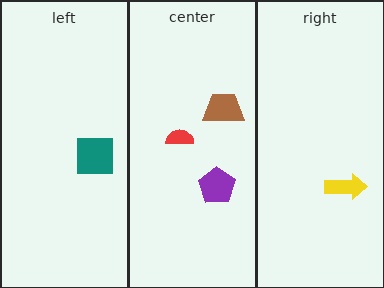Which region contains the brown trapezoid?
The center region.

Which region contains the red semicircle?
The center region.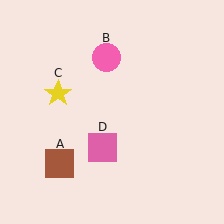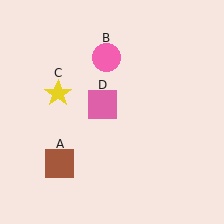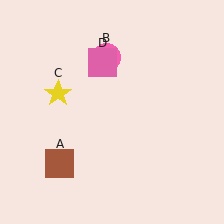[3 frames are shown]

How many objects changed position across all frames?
1 object changed position: pink square (object D).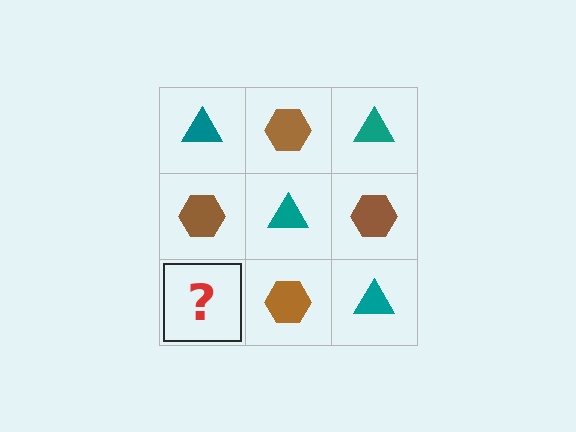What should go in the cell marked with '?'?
The missing cell should contain a teal triangle.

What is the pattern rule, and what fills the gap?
The rule is that it alternates teal triangle and brown hexagon in a checkerboard pattern. The gap should be filled with a teal triangle.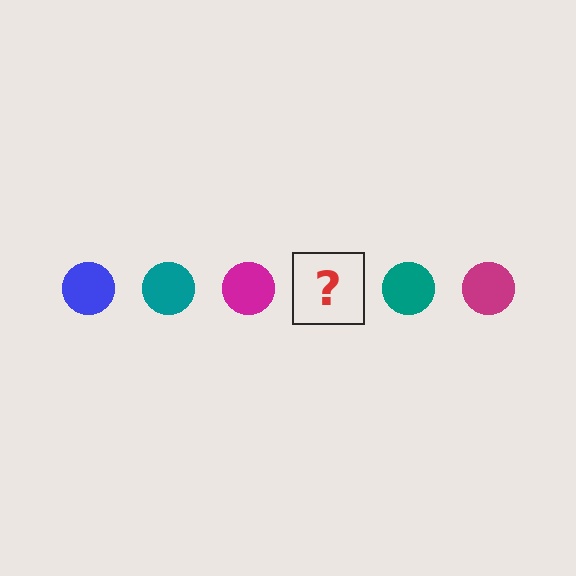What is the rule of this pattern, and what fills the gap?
The rule is that the pattern cycles through blue, teal, magenta circles. The gap should be filled with a blue circle.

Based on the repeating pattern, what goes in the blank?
The blank should be a blue circle.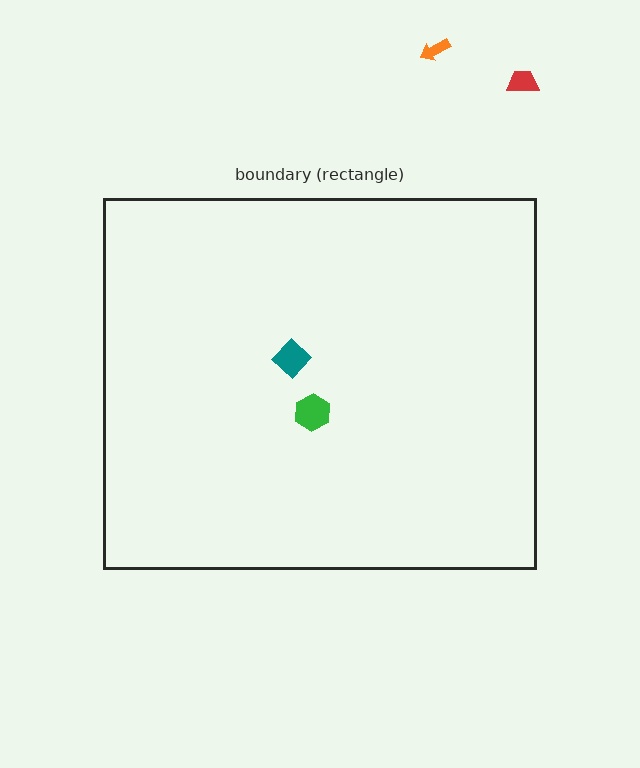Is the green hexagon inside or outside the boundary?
Inside.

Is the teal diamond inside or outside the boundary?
Inside.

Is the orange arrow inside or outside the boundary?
Outside.